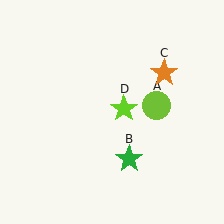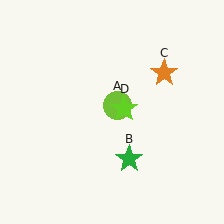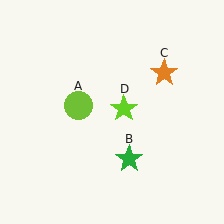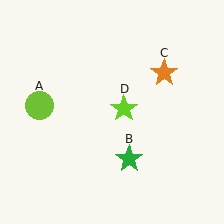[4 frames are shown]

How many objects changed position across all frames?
1 object changed position: lime circle (object A).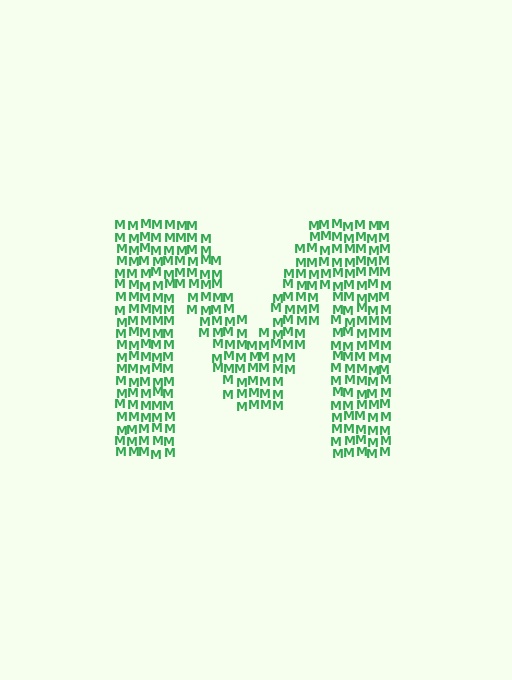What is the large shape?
The large shape is the letter M.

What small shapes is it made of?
It is made of small letter M's.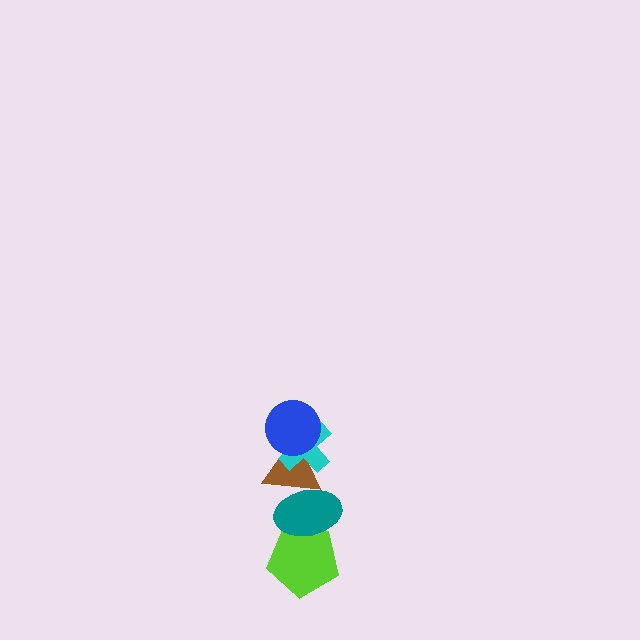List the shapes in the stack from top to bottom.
From top to bottom: the blue circle, the cyan cross, the brown triangle, the teal ellipse, the lime pentagon.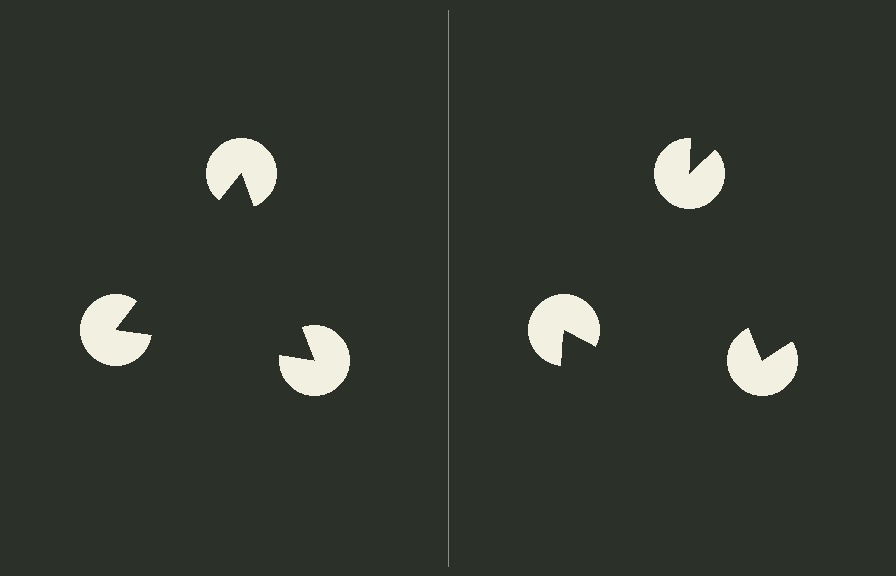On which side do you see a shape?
An illusory triangle appears on the left side. On the right side the wedge cuts are rotated, so no coherent shape forms.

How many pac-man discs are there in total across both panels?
6 — 3 on each side.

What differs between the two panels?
The pac-man discs are positioned identically on both sides; only the wedge orientations differ. On the left they align to a triangle; on the right they are misaligned.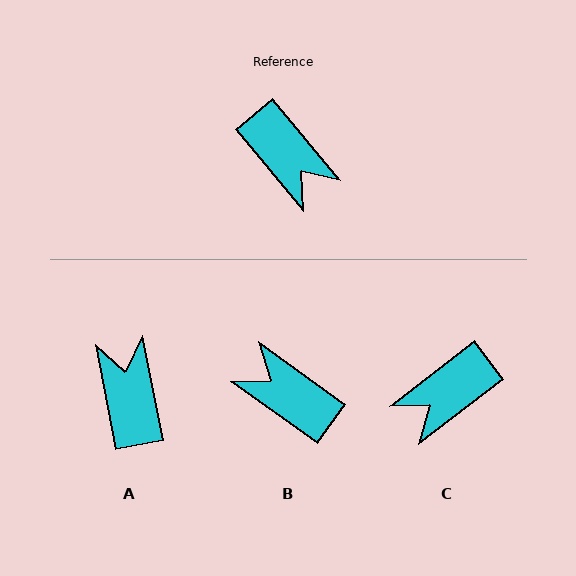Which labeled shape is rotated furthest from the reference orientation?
B, about 166 degrees away.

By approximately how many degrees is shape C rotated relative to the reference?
Approximately 92 degrees clockwise.